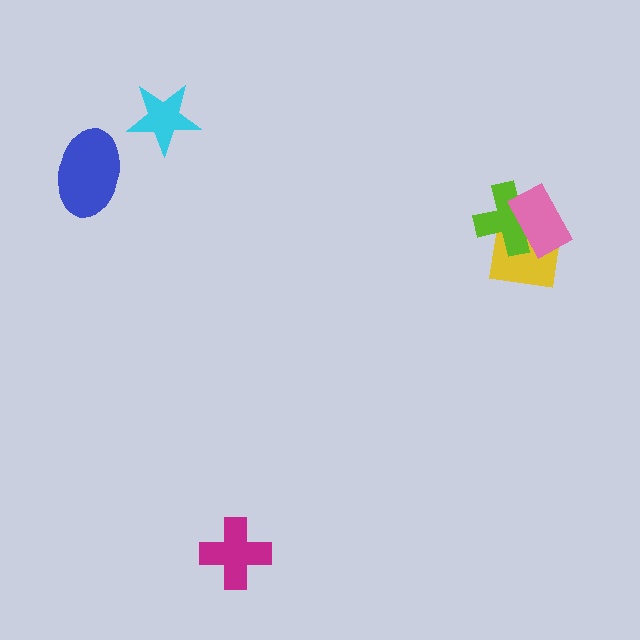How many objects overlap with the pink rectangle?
2 objects overlap with the pink rectangle.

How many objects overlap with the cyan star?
0 objects overlap with the cyan star.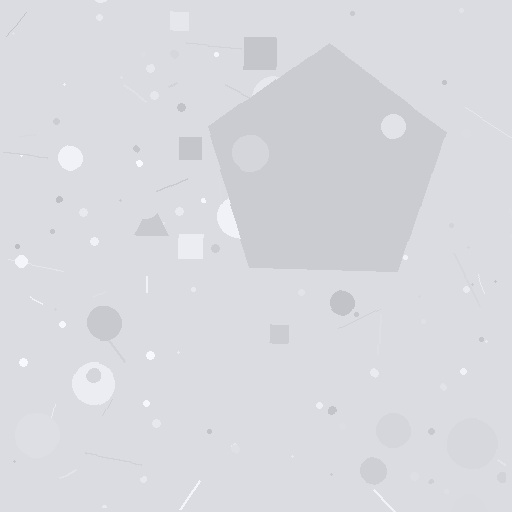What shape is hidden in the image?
A pentagon is hidden in the image.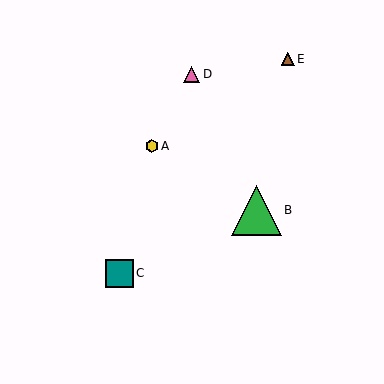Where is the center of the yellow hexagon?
The center of the yellow hexagon is at (152, 146).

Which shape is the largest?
The green triangle (labeled B) is the largest.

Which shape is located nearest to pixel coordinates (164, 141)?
The yellow hexagon (labeled A) at (152, 146) is nearest to that location.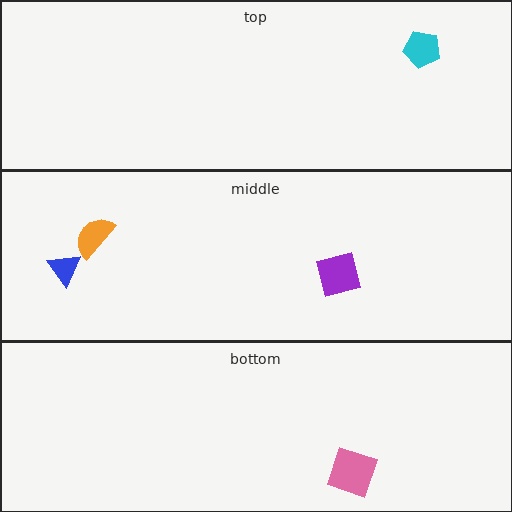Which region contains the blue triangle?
The middle region.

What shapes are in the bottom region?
The pink diamond.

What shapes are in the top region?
The cyan pentagon.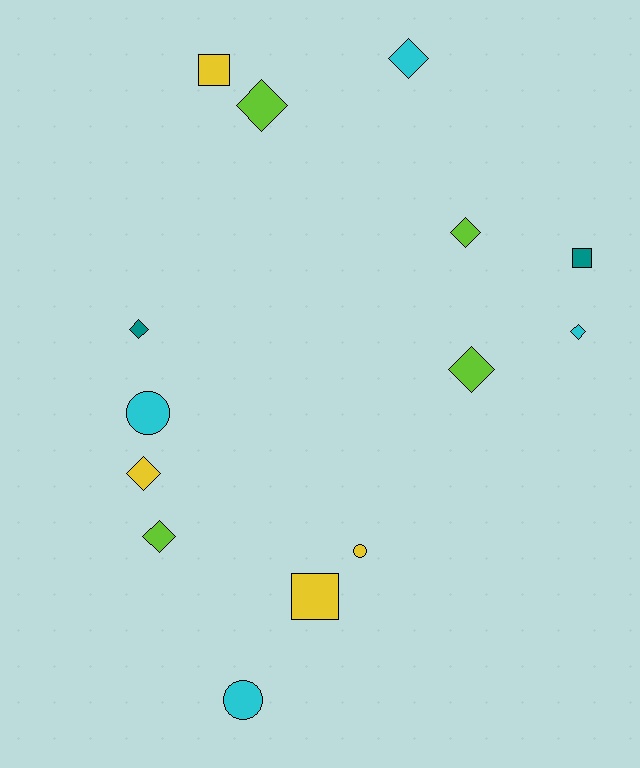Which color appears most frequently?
Yellow, with 4 objects.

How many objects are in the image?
There are 14 objects.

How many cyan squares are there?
There are no cyan squares.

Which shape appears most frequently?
Diamond, with 8 objects.